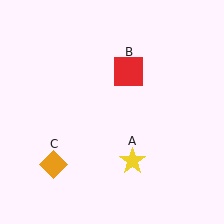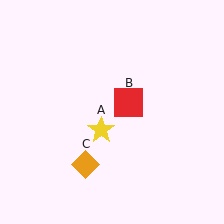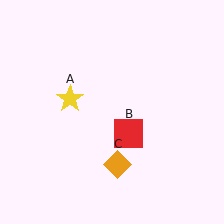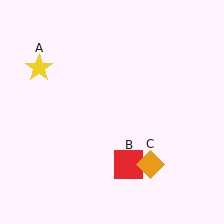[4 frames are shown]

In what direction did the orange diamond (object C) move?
The orange diamond (object C) moved right.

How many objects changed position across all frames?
3 objects changed position: yellow star (object A), red square (object B), orange diamond (object C).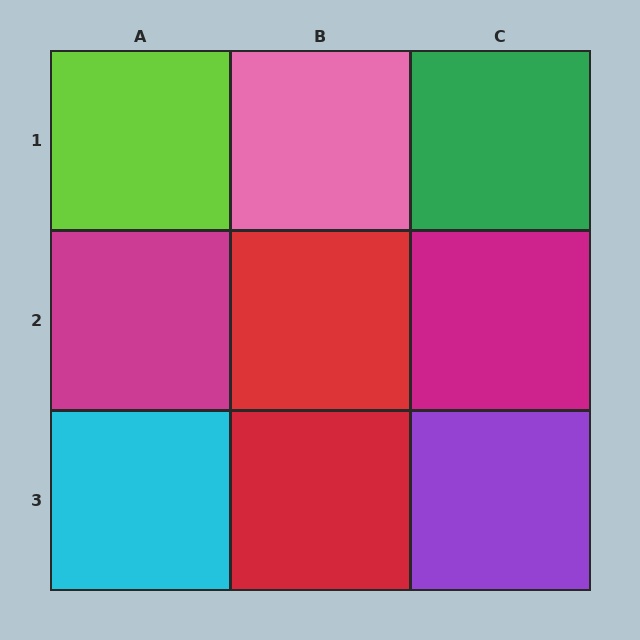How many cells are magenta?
2 cells are magenta.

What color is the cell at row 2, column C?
Magenta.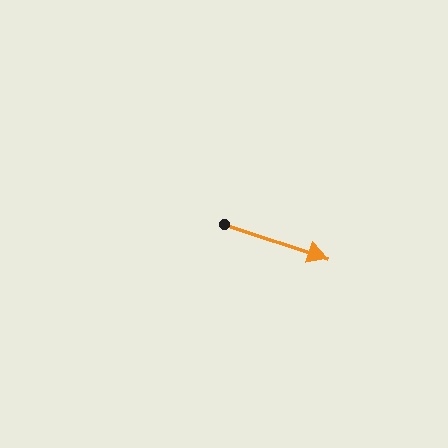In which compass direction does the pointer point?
East.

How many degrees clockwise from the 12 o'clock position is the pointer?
Approximately 108 degrees.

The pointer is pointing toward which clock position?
Roughly 4 o'clock.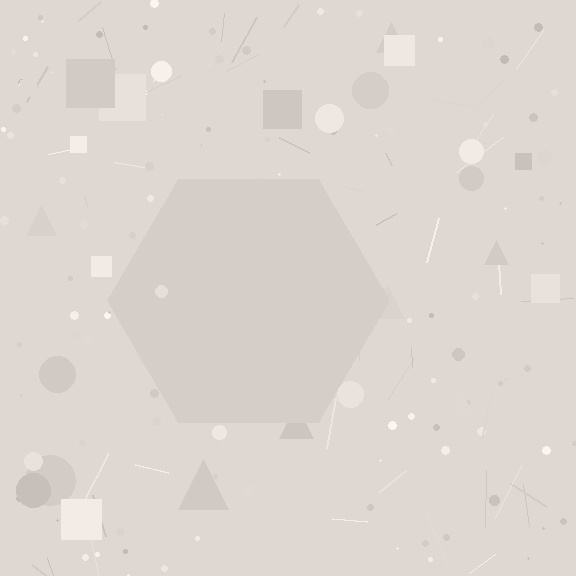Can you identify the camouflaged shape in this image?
The camouflaged shape is a hexagon.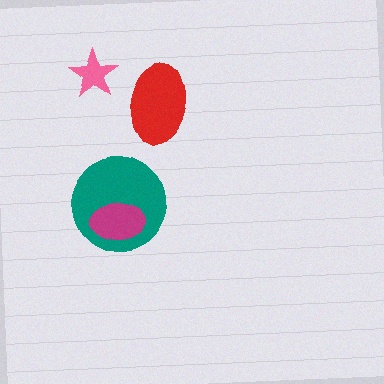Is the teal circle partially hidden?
Yes, it is partially covered by another shape.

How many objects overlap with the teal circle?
1 object overlaps with the teal circle.